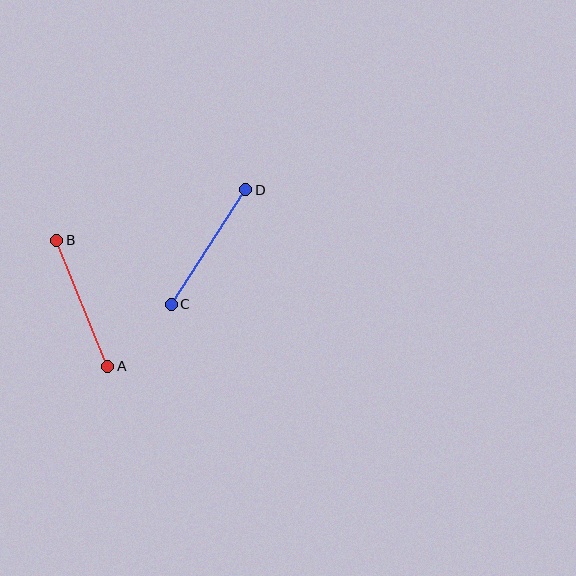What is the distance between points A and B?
The distance is approximately 136 pixels.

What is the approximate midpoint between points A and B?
The midpoint is at approximately (82, 303) pixels.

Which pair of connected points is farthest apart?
Points C and D are farthest apart.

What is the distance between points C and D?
The distance is approximately 136 pixels.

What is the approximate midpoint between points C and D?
The midpoint is at approximately (208, 247) pixels.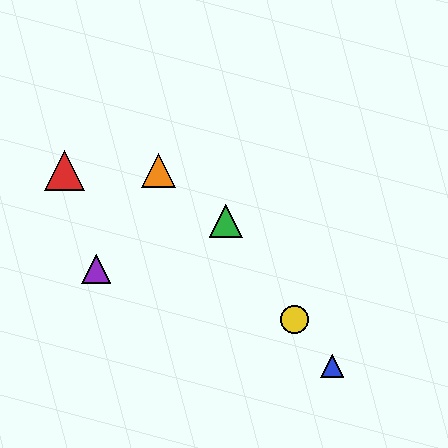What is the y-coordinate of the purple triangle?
The purple triangle is at y≈269.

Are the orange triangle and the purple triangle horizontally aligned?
No, the orange triangle is at y≈171 and the purple triangle is at y≈269.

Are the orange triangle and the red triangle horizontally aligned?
Yes, both are at y≈171.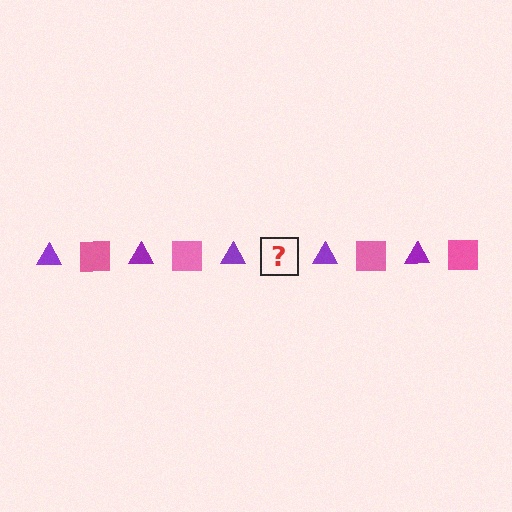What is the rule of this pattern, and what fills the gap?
The rule is that the pattern alternates between purple triangle and pink square. The gap should be filled with a pink square.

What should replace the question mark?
The question mark should be replaced with a pink square.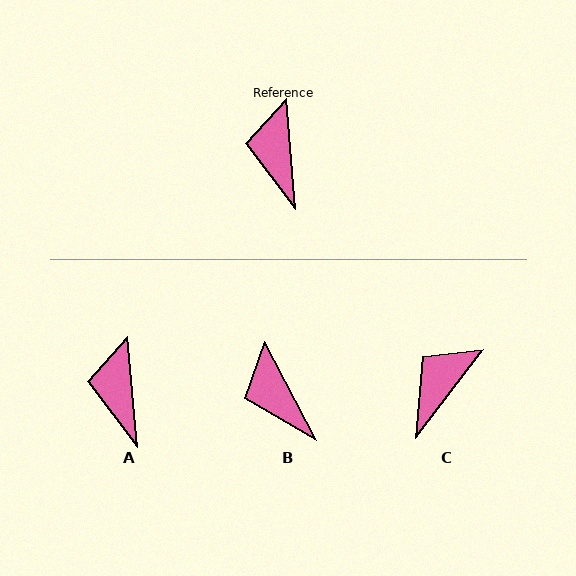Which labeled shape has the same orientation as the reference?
A.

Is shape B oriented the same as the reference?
No, it is off by about 23 degrees.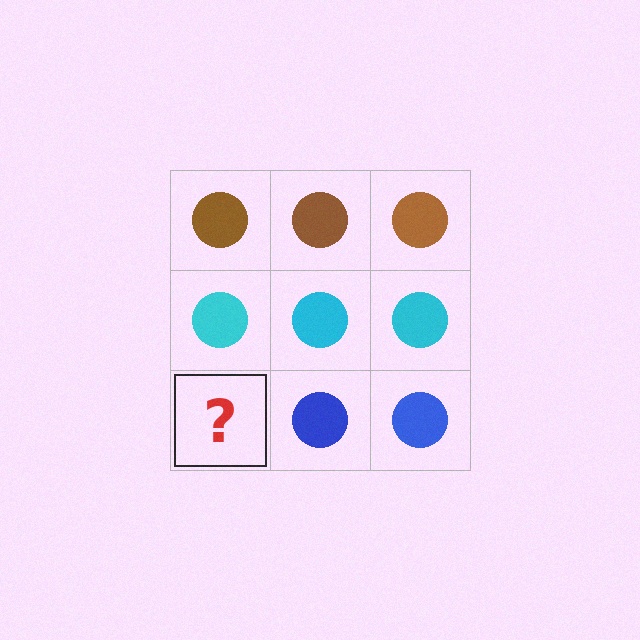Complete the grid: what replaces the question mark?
The question mark should be replaced with a blue circle.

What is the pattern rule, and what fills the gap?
The rule is that each row has a consistent color. The gap should be filled with a blue circle.